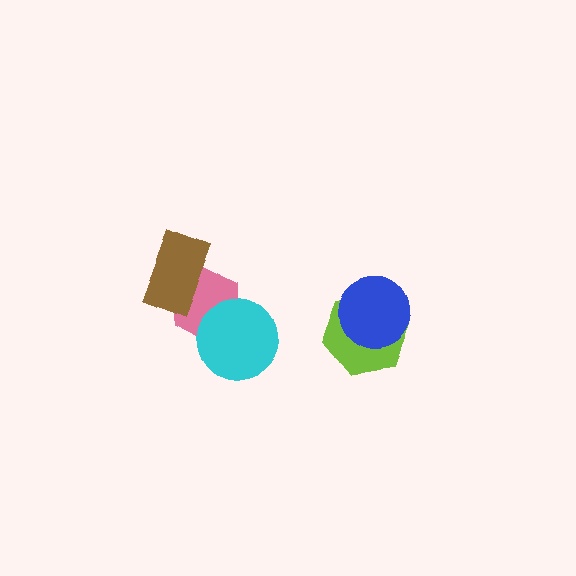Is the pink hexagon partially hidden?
Yes, it is partially covered by another shape.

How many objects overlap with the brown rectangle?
1 object overlaps with the brown rectangle.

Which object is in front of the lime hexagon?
The blue circle is in front of the lime hexagon.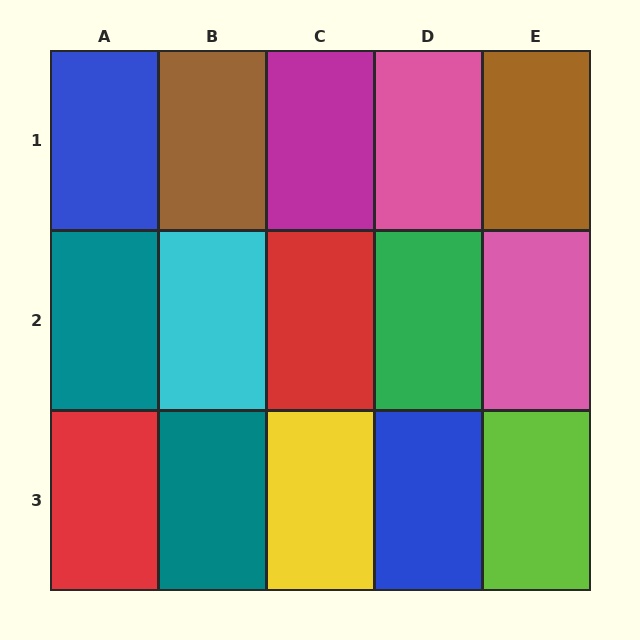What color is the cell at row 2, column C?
Red.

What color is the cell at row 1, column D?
Pink.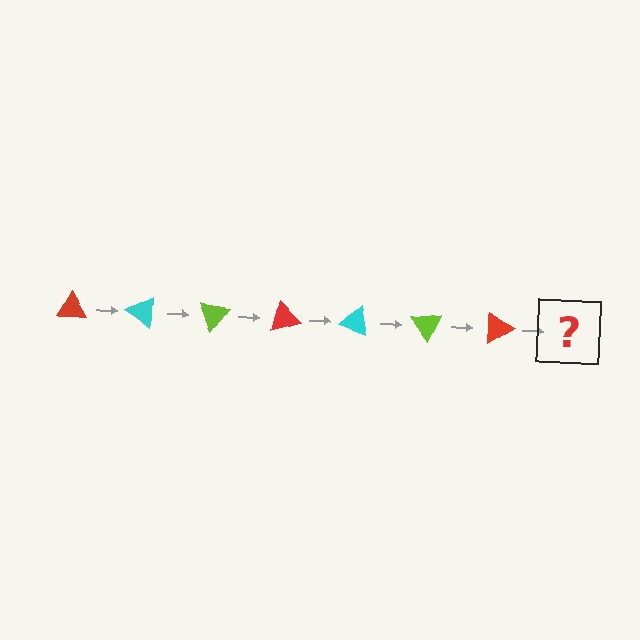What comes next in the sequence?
The next element should be a cyan triangle, rotated 245 degrees from the start.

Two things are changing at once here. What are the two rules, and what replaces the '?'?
The two rules are that it rotates 35 degrees each step and the color cycles through red, cyan, and lime. The '?' should be a cyan triangle, rotated 245 degrees from the start.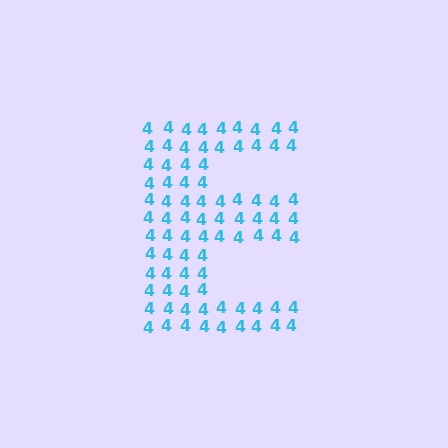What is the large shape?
The large shape is the letter E.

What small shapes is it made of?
It is made of small digit 4's.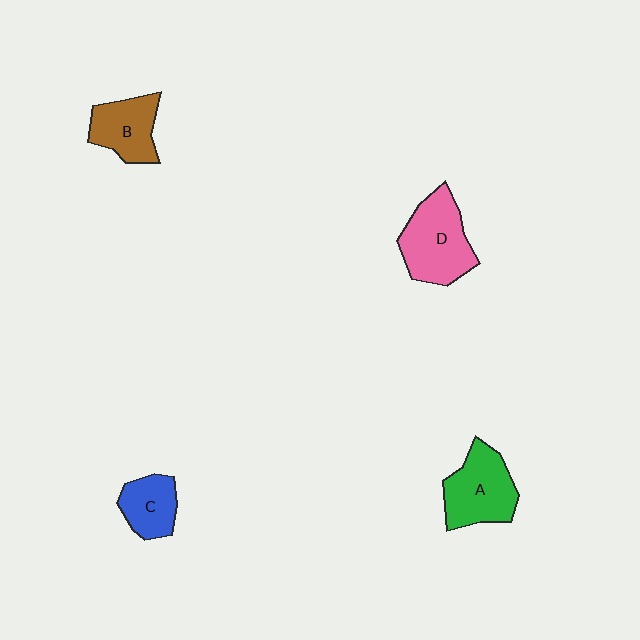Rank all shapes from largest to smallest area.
From largest to smallest: D (pink), A (green), B (brown), C (blue).